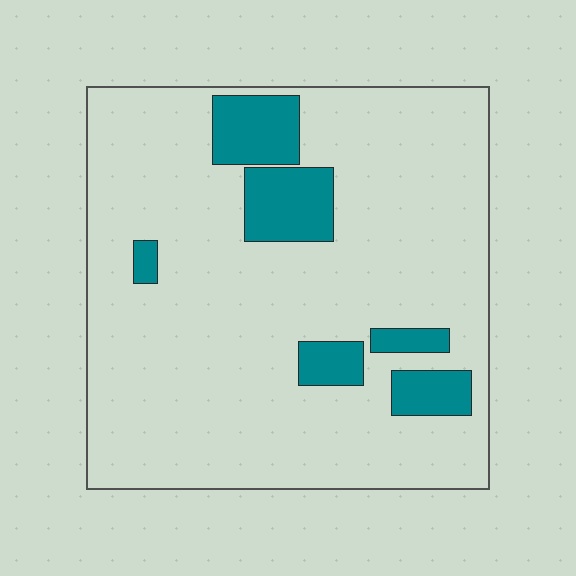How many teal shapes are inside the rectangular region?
6.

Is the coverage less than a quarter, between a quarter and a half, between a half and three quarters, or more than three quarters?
Less than a quarter.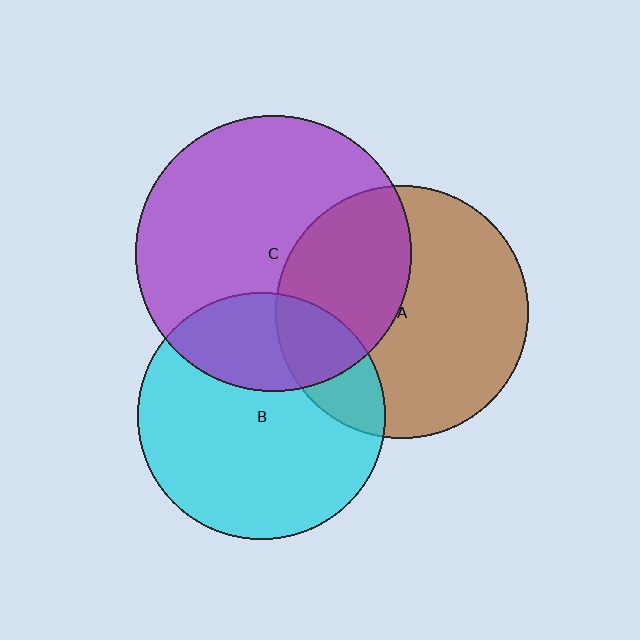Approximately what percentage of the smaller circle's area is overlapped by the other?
Approximately 20%.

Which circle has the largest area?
Circle C (purple).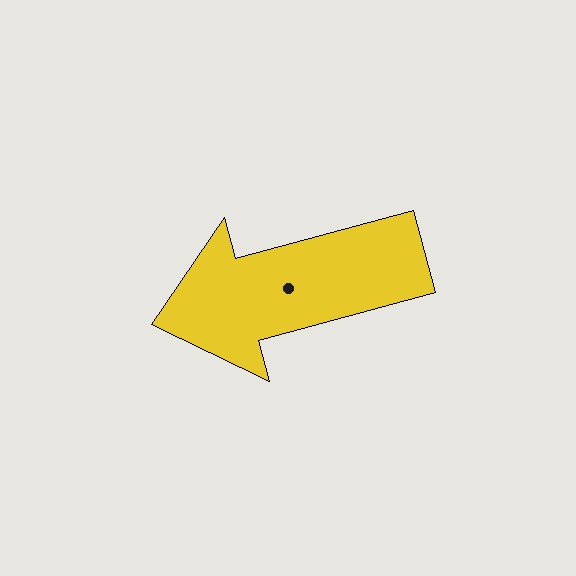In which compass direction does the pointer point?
West.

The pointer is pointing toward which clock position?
Roughly 8 o'clock.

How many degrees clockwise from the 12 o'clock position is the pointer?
Approximately 255 degrees.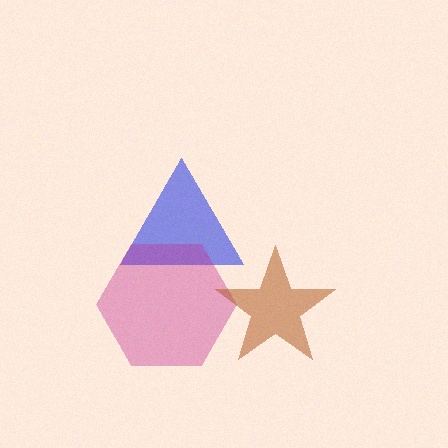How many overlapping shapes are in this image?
There are 3 overlapping shapes in the image.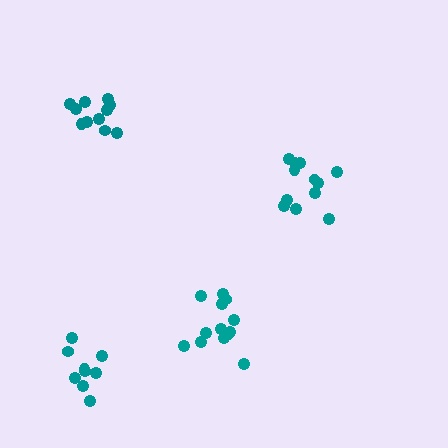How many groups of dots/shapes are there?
There are 4 groups.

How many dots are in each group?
Group 1: 12 dots, Group 2: 13 dots, Group 3: 9 dots, Group 4: 11 dots (45 total).